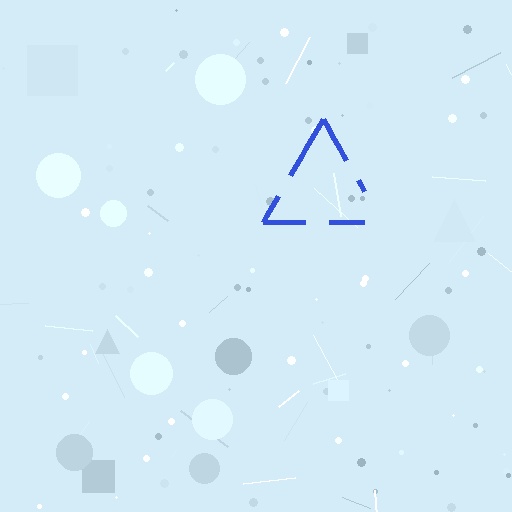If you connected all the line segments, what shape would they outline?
They would outline a triangle.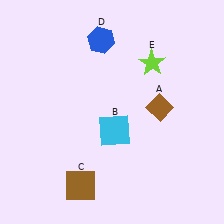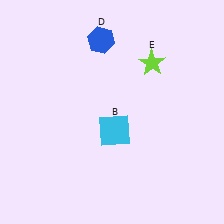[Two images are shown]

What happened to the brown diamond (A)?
The brown diamond (A) was removed in Image 2. It was in the top-right area of Image 1.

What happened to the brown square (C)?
The brown square (C) was removed in Image 2. It was in the bottom-left area of Image 1.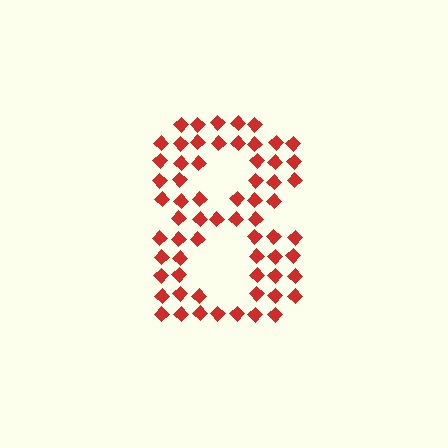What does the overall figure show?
The overall figure shows the digit 8.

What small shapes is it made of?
It is made of small diamonds.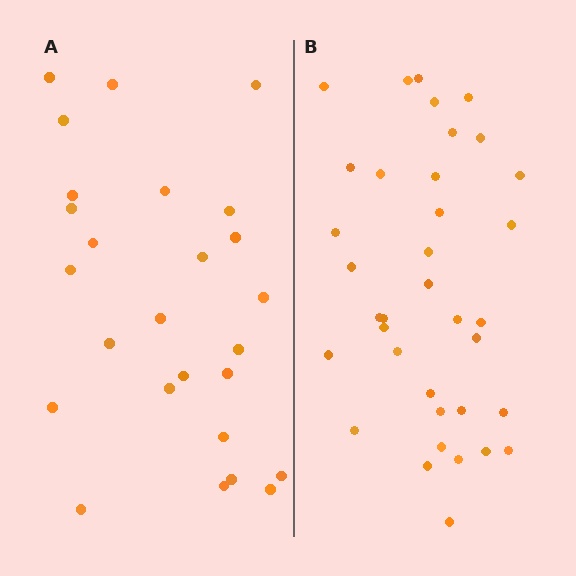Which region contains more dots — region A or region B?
Region B (the right region) has more dots.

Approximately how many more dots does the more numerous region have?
Region B has roughly 10 or so more dots than region A.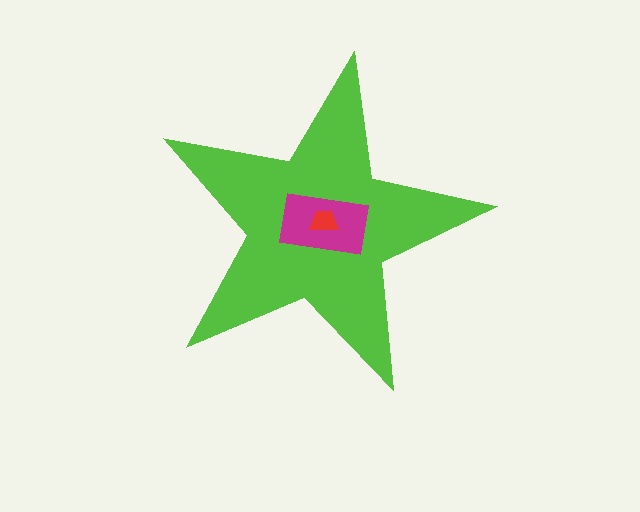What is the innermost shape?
The red trapezoid.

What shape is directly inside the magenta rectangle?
The red trapezoid.